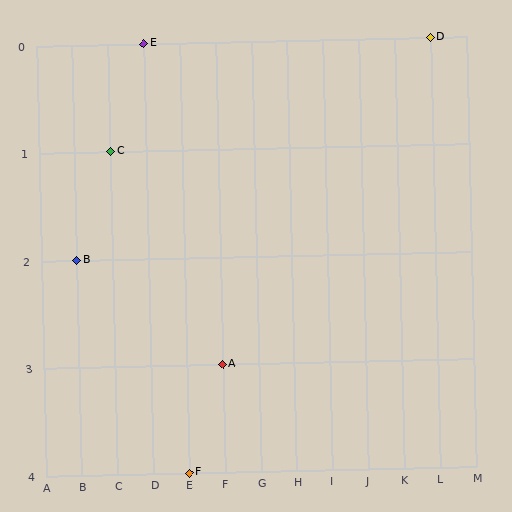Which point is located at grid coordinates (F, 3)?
Point A is at (F, 3).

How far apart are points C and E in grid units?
Points C and E are 1 column and 1 row apart (about 1.4 grid units diagonally).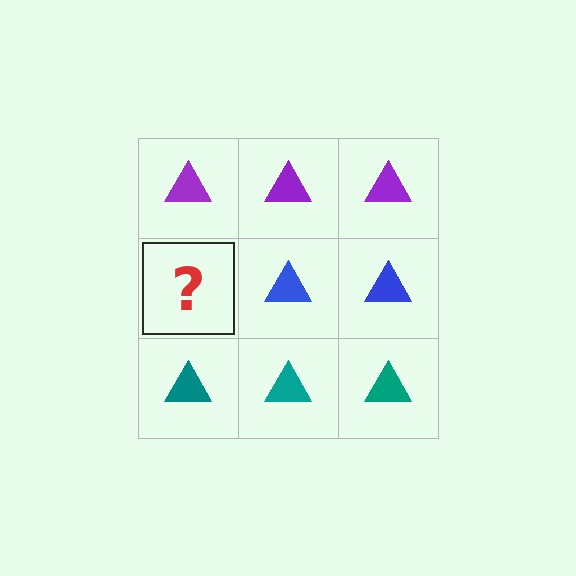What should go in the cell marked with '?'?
The missing cell should contain a blue triangle.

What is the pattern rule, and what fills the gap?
The rule is that each row has a consistent color. The gap should be filled with a blue triangle.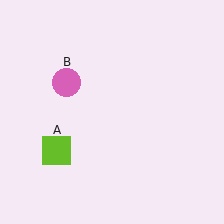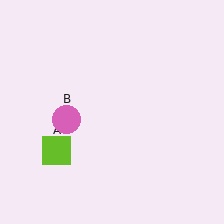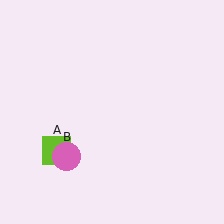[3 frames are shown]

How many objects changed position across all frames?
1 object changed position: pink circle (object B).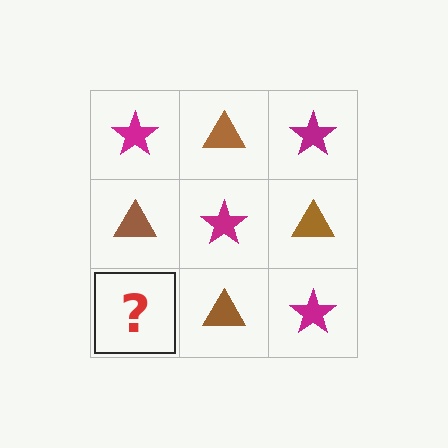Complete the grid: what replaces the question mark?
The question mark should be replaced with a magenta star.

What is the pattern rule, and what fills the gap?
The rule is that it alternates magenta star and brown triangle in a checkerboard pattern. The gap should be filled with a magenta star.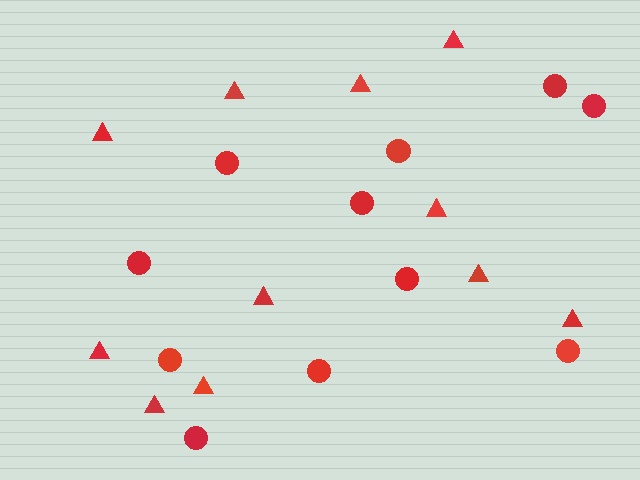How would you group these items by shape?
There are 2 groups: one group of circles (11) and one group of triangles (11).